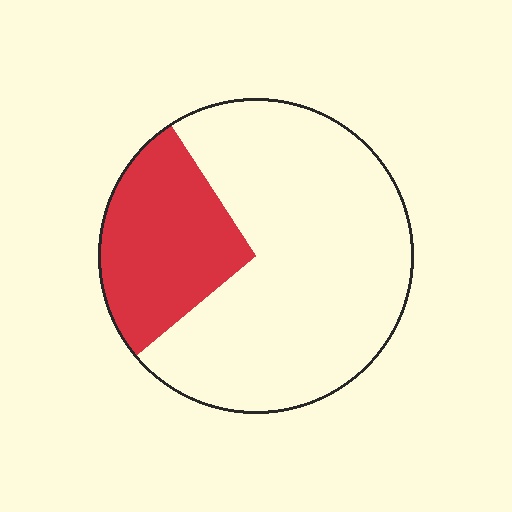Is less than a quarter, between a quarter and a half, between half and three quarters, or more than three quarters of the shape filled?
Between a quarter and a half.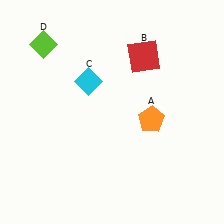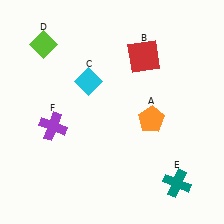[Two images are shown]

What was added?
A teal cross (E), a purple cross (F) were added in Image 2.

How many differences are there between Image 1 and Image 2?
There are 2 differences between the two images.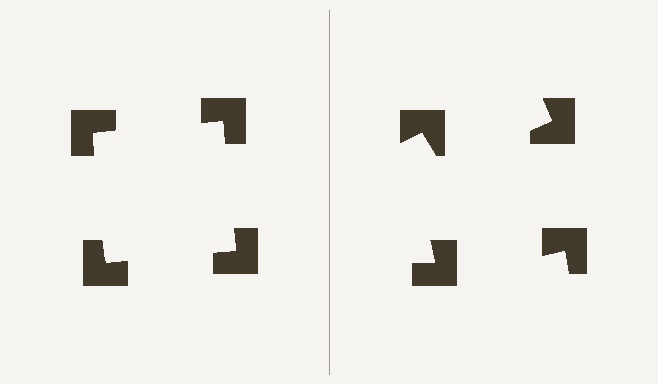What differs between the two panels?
The notched squares are positioned identically on both sides; only the wedge orientations differ. On the left they align to a square; on the right they are misaligned.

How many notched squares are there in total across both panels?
8 — 4 on each side.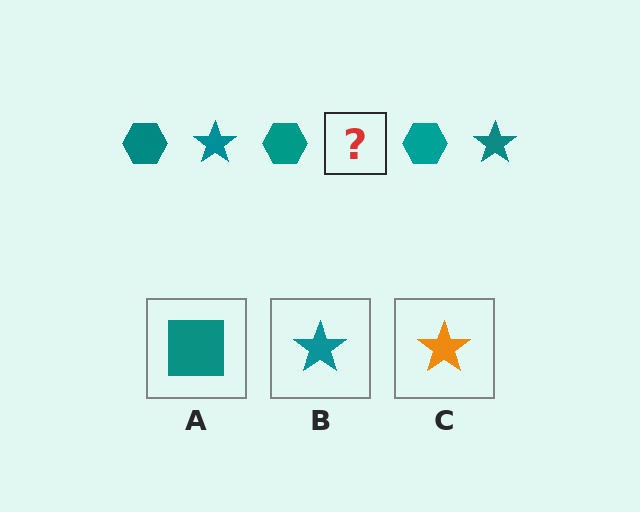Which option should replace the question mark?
Option B.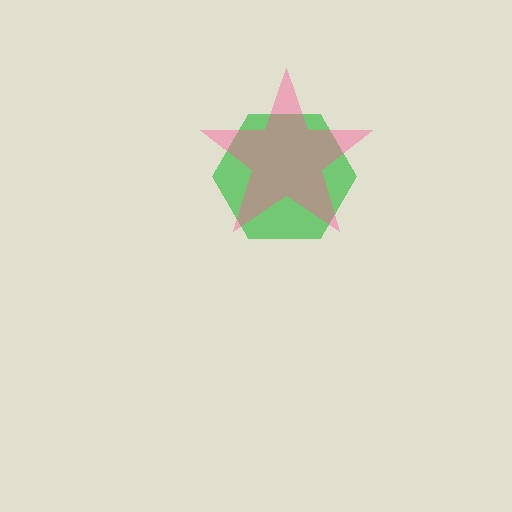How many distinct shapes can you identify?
There are 2 distinct shapes: a green hexagon, a pink star.